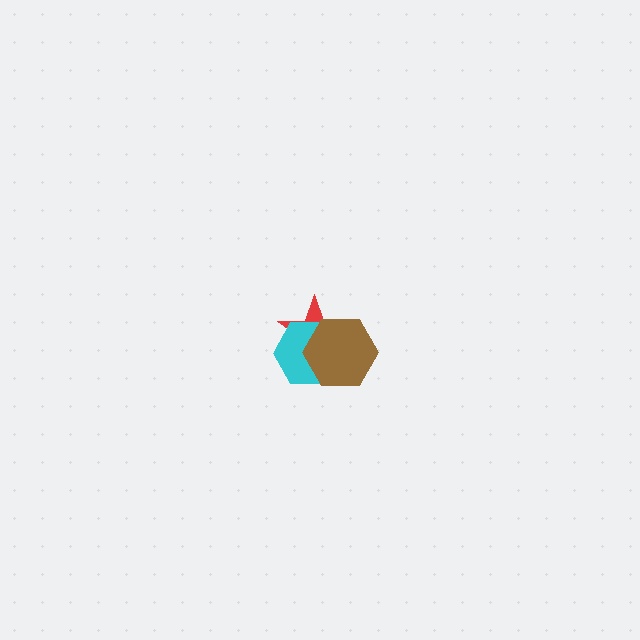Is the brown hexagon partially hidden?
No, no other shape covers it.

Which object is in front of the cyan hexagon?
The brown hexagon is in front of the cyan hexagon.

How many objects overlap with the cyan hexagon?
2 objects overlap with the cyan hexagon.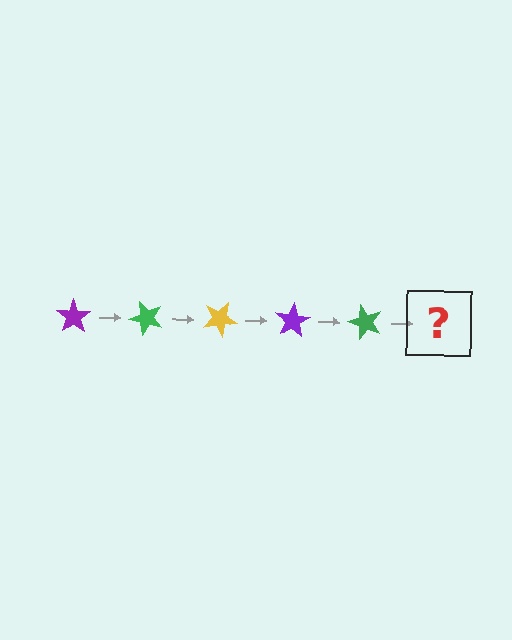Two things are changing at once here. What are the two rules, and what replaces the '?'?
The two rules are that it rotates 50 degrees each step and the color cycles through purple, green, and yellow. The '?' should be a yellow star, rotated 250 degrees from the start.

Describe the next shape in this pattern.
It should be a yellow star, rotated 250 degrees from the start.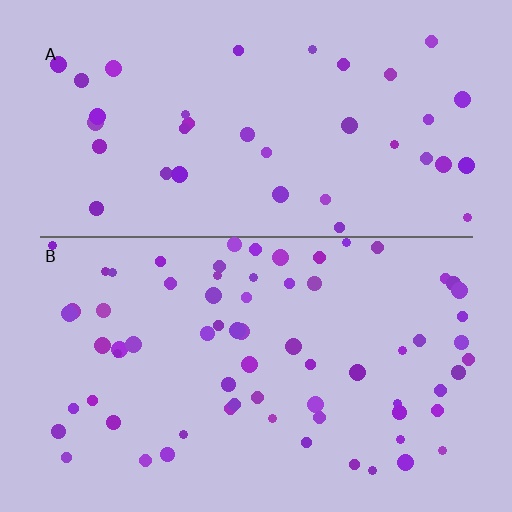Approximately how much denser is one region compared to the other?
Approximately 1.9× — region B over region A.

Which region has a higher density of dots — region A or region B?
B (the bottom).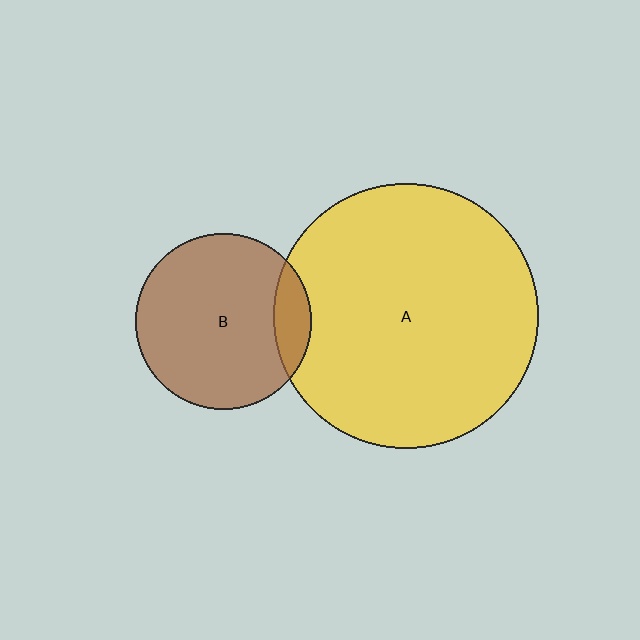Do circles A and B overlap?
Yes.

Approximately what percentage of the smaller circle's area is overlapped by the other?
Approximately 15%.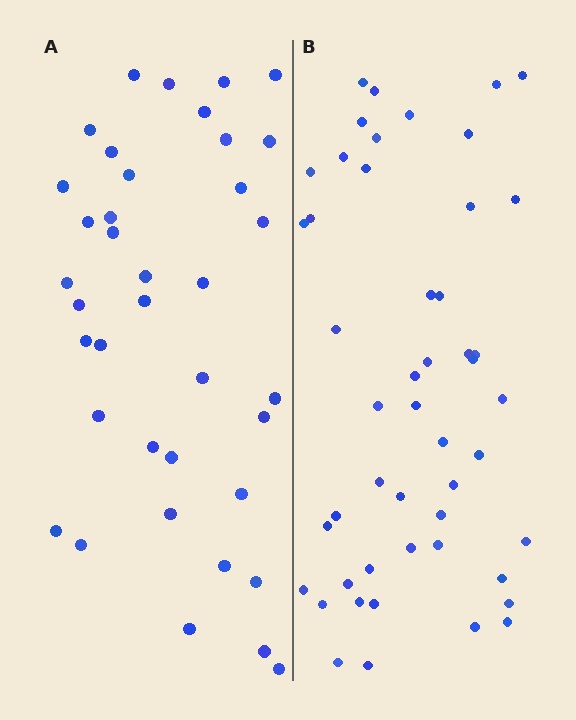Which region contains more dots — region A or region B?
Region B (the right region) has more dots.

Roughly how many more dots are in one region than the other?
Region B has roughly 12 or so more dots than region A.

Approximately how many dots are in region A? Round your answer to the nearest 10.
About 40 dots. (The exact count is 38, which rounds to 40.)